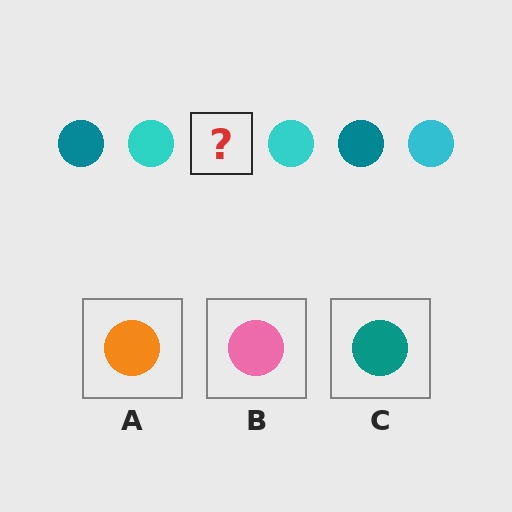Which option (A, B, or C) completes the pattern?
C.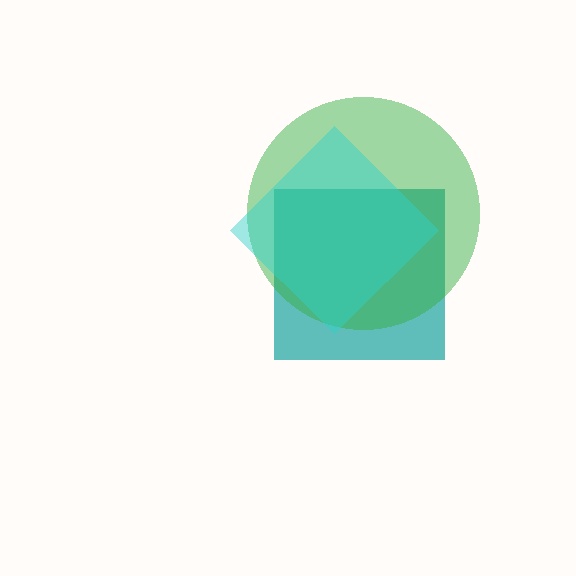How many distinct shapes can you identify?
There are 3 distinct shapes: a teal square, a green circle, a cyan diamond.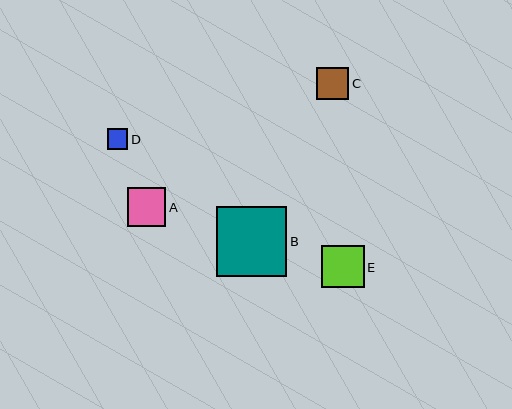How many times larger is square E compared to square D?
Square E is approximately 2.1 times the size of square D.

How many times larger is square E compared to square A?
Square E is approximately 1.1 times the size of square A.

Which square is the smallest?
Square D is the smallest with a size of approximately 21 pixels.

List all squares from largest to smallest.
From largest to smallest: B, E, A, C, D.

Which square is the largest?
Square B is the largest with a size of approximately 70 pixels.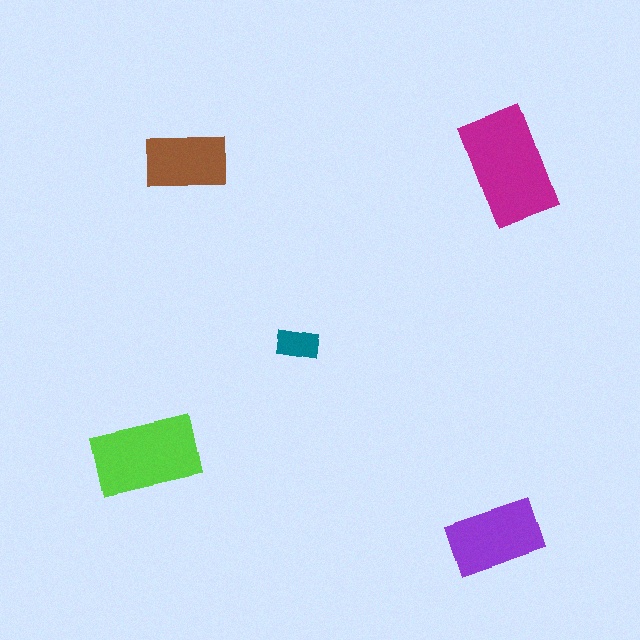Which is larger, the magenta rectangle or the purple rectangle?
The magenta one.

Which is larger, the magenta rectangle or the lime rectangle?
The magenta one.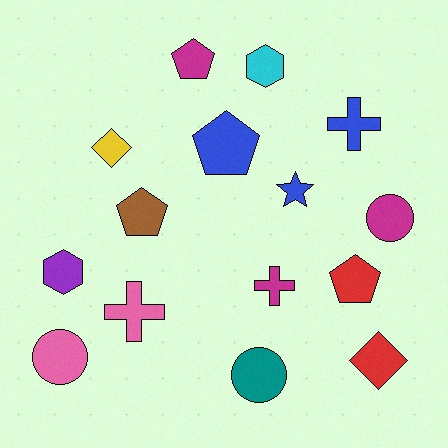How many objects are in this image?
There are 15 objects.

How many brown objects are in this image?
There is 1 brown object.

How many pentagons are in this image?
There are 4 pentagons.